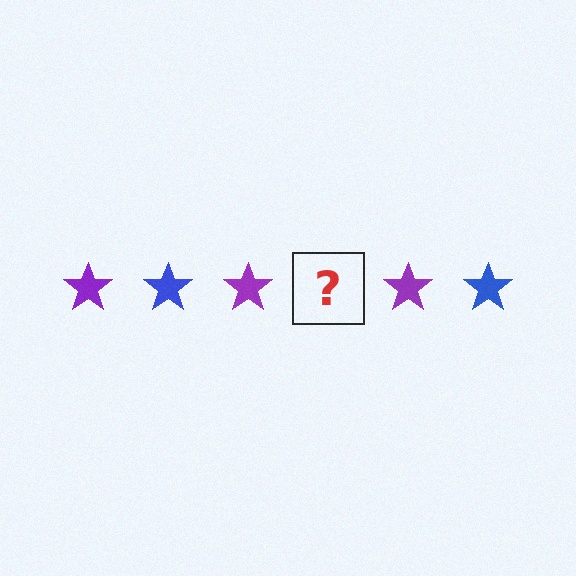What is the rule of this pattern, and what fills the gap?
The rule is that the pattern cycles through purple, blue stars. The gap should be filled with a blue star.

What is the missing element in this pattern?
The missing element is a blue star.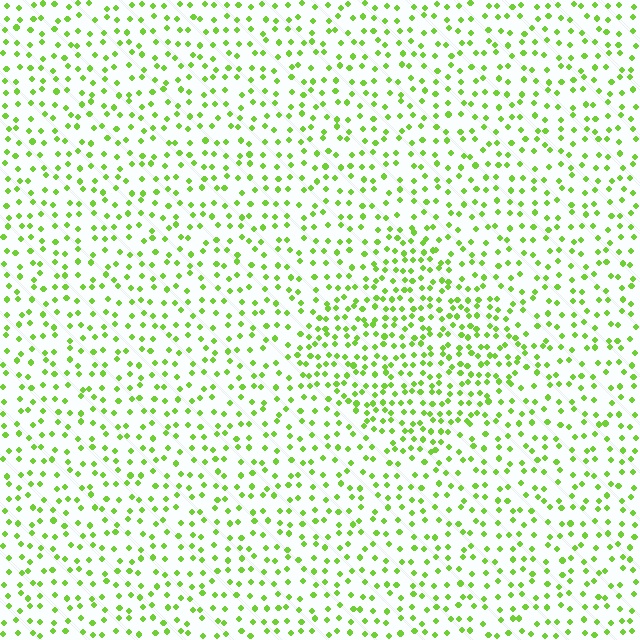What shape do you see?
I see a diamond.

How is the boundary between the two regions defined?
The boundary is defined by a change in element density (approximately 1.7x ratio). All elements are the same color, size, and shape.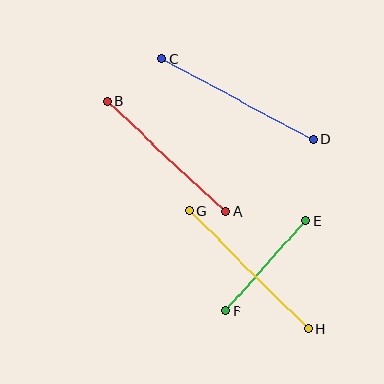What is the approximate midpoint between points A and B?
The midpoint is at approximately (166, 157) pixels.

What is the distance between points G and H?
The distance is approximately 168 pixels.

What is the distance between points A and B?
The distance is approximately 162 pixels.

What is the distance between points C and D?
The distance is approximately 171 pixels.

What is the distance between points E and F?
The distance is approximately 121 pixels.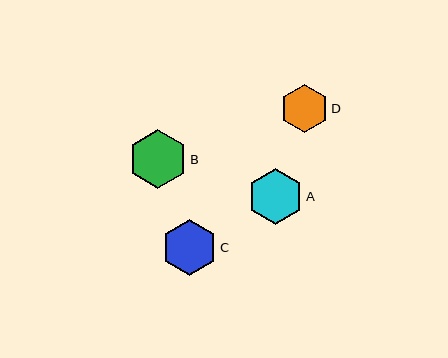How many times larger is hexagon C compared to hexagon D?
Hexagon C is approximately 1.2 times the size of hexagon D.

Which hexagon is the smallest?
Hexagon D is the smallest with a size of approximately 48 pixels.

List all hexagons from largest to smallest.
From largest to smallest: B, A, C, D.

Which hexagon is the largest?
Hexagon B is the largest with a size of approximately 59 pixels.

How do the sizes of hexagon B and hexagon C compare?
Hexagon B and hexagon C are approximately the same size.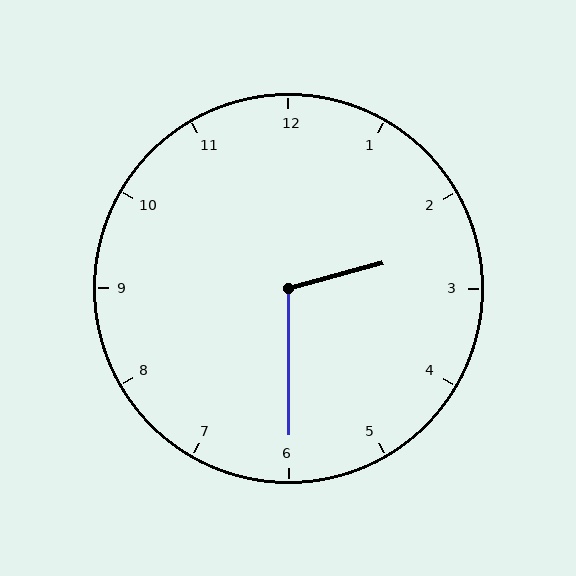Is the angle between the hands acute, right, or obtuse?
It is obtuse.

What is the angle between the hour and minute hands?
Approximately 105 degrees.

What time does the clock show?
2:30.